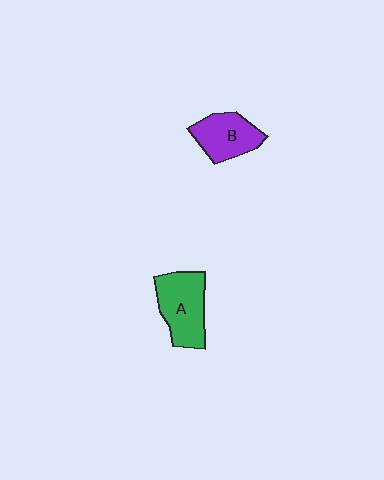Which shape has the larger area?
Shape A (green).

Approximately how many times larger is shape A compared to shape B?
Approximately 1.3 times.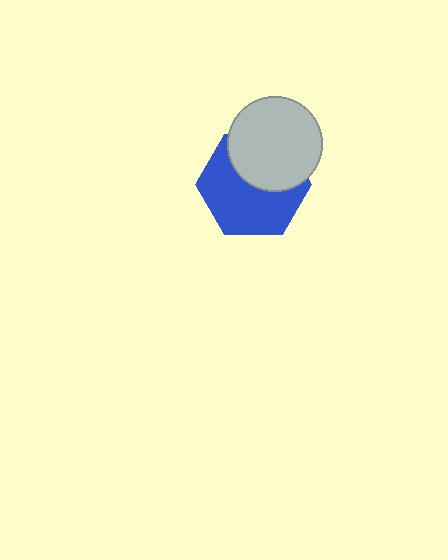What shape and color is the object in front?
The object in front is a light gray circle.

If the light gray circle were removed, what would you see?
You would see the complete blue hexagon.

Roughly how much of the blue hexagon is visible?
About half of it is visible (roughly 60%).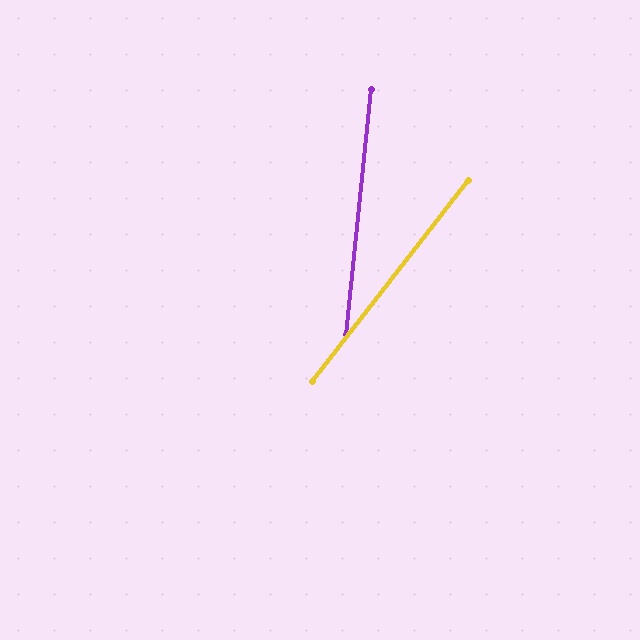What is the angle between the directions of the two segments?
Approximately 32 degrees.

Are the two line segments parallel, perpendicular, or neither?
Neither parallel nor perpendicular — they differ by about 32°.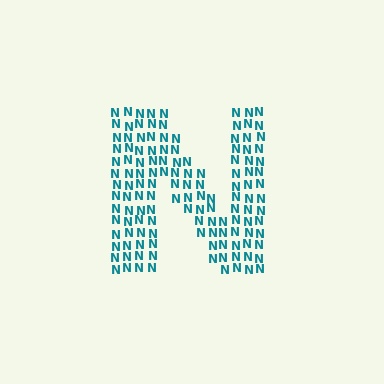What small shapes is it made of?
It is made of small letter N's.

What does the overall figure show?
The overall figure shows the letter N.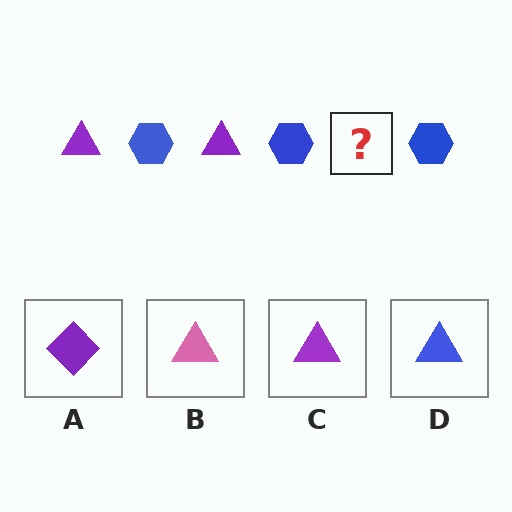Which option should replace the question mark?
Option C.